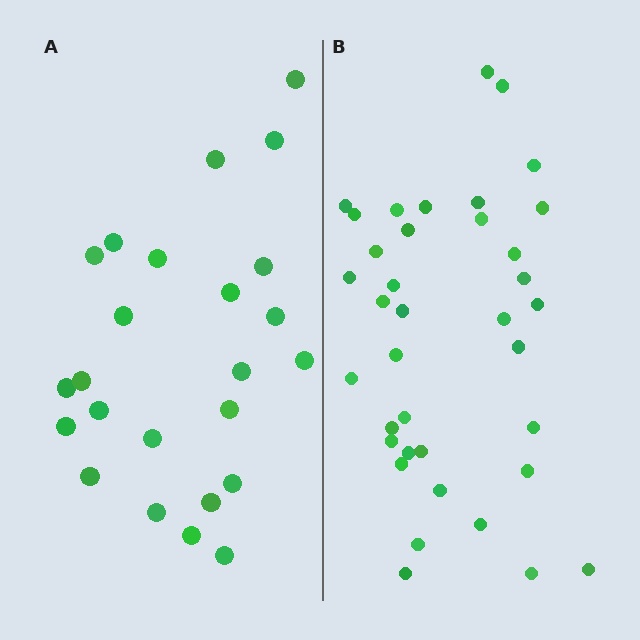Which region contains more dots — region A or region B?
Region B (the right region) has more dots.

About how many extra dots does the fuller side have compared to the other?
Region B has approximately 15 more dots than region A.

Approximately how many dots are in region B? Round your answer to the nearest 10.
About 40 dots. (The exact count is 37, which rounds to 40.)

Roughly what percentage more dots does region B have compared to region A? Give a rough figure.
About 55% more.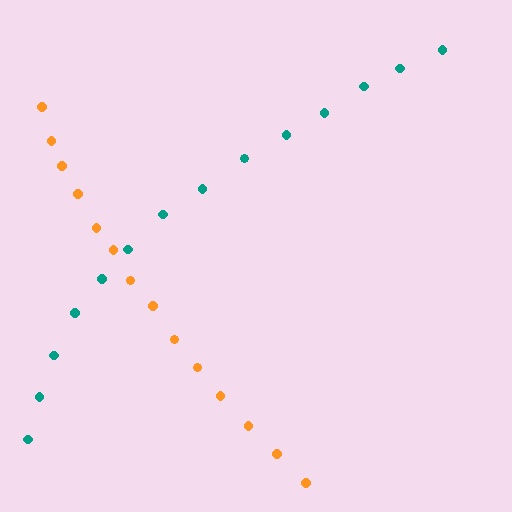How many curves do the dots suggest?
There are 2 distinct paths.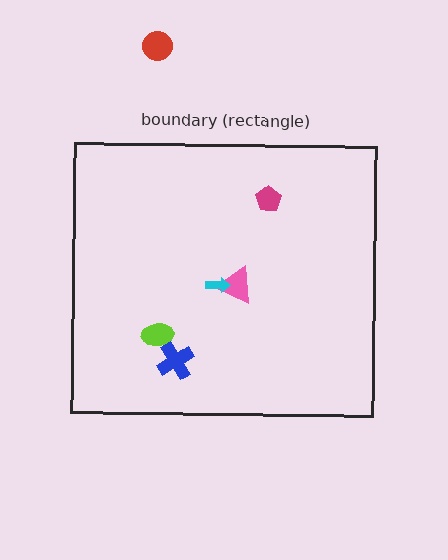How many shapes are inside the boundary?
5 inside, 1 outside.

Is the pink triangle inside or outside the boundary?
Inside.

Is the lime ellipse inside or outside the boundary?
Inside.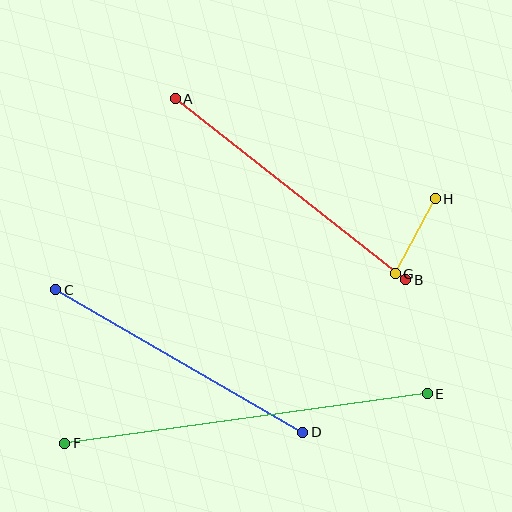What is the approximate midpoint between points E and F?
The midpoint is at approximately (246, 418) pixels.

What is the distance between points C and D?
The distance is approximately 285 pixels.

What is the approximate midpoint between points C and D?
The midpoint is at approximately (179, 361) pixels.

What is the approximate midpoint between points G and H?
The midpoint is at approximately (415, 236) pixels.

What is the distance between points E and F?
The distance is approximately 366 pixels.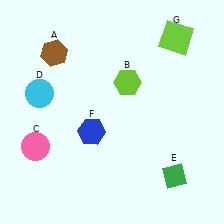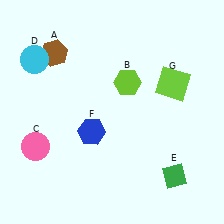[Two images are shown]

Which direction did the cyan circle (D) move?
The cyan circle (D) moved up.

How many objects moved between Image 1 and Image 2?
2 objects moved between the two images.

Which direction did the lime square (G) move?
The lime square (G) moved down.